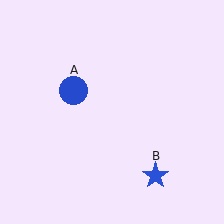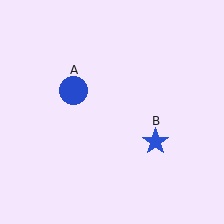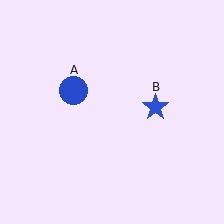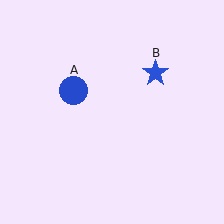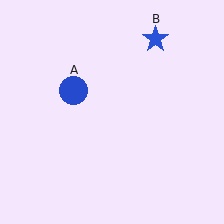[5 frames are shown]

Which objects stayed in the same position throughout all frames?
Blue circle (object A) remained stationary.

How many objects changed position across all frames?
1 object changed position: blue star (object B).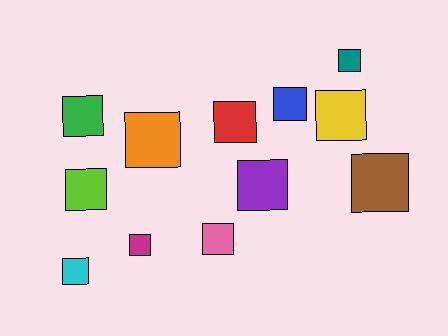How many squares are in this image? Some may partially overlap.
There are 12 squares.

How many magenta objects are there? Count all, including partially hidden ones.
There is 1 magenta object.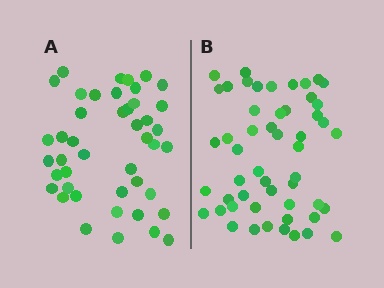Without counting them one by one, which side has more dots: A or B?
Region B (the right region) has more dots.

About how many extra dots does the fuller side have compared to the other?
Region B has roughly 8 or so more dots than region A.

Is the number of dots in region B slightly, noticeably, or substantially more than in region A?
Region B has only slightly more — the two regions are fairly close. The ratio is roughly 1.2 to 1.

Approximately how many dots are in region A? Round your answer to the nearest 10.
About 40 dots. (The exact count is 44, which rounds to 40.)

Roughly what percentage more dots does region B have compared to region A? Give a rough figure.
About 20% more.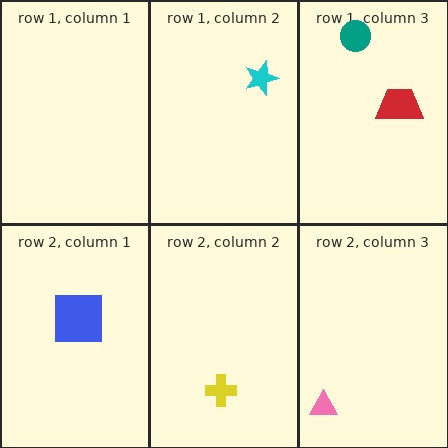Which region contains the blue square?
The row 2, column 1 region.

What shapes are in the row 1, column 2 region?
The cyan star.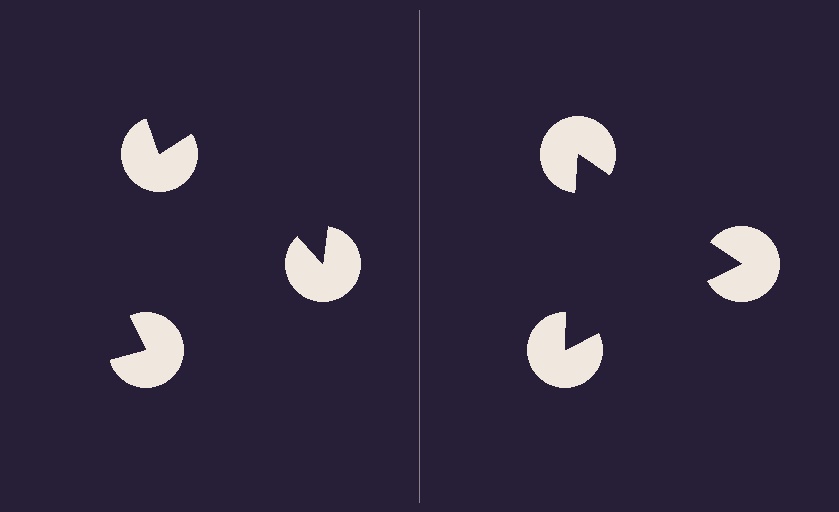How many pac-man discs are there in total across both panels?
6 — 3 on each side.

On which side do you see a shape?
An illusory triangle appears on the right side. On the left side the wedge cuts are rotated, so no coherent shape forms.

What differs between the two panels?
The pac-man discs are positioned identically on both sides; only the wedge orientations differ. On the right they align to a triangle; on the left they are misaligned.